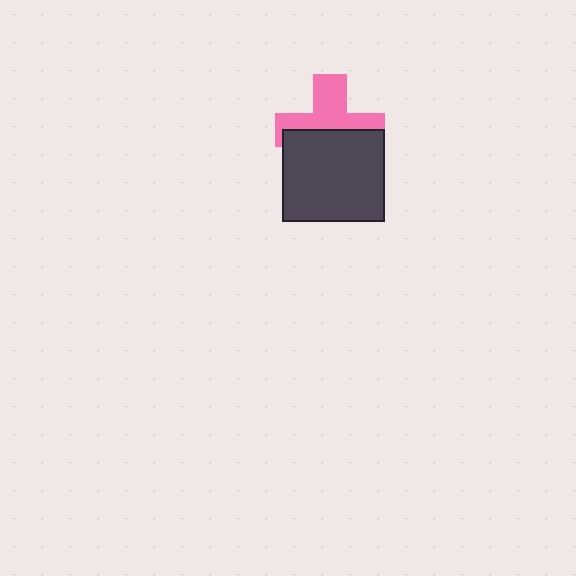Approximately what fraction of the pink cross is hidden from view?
Roughly 49% of the pink cross is hidden behind the dark gray rectangle.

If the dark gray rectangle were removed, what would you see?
You would see the complete pink cross.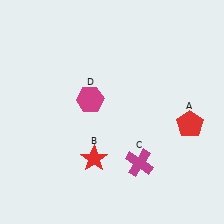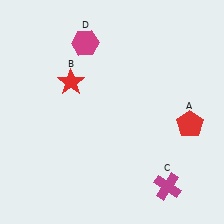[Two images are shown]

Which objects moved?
The objects that moved are: the red star (B), the magenta cross (C), the magenta hexagon (D).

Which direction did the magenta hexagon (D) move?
The magenta hexagon (D) moved up.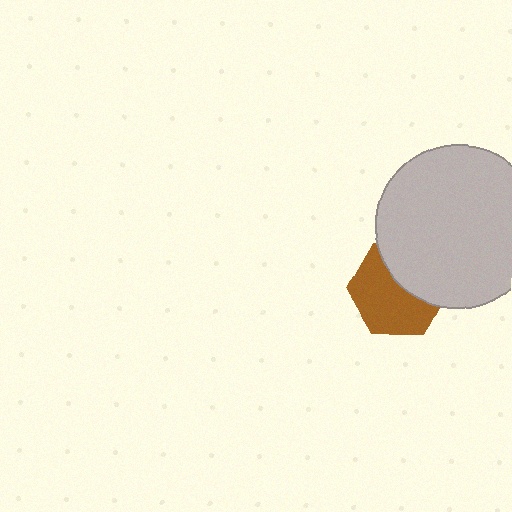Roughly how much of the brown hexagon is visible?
About half of it is visible (roughly 61%).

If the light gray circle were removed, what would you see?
You would see the complete brown hexagon.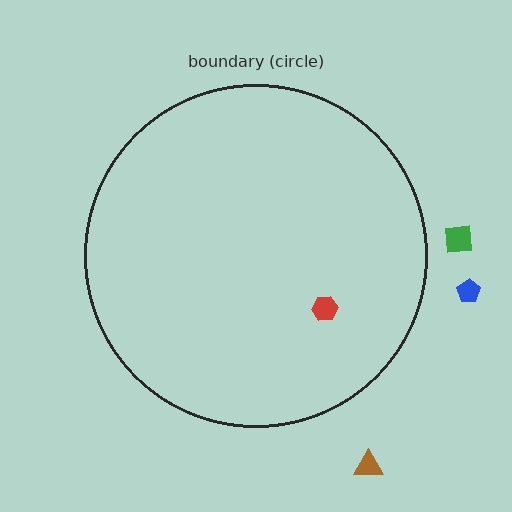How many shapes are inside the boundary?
1 inside, 3 outside.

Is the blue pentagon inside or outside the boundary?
Outside.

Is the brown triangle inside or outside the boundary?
Outside.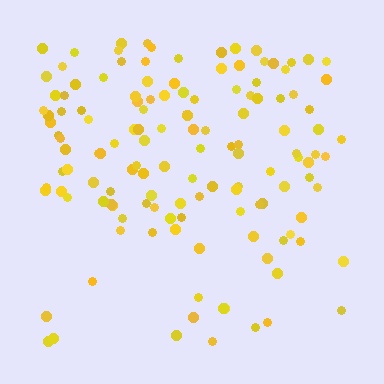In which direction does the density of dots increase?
From bottom to top, with the top side densest.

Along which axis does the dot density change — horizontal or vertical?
Vertical.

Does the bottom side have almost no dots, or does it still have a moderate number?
Still a moderate number, just noticeably fewer than the top.